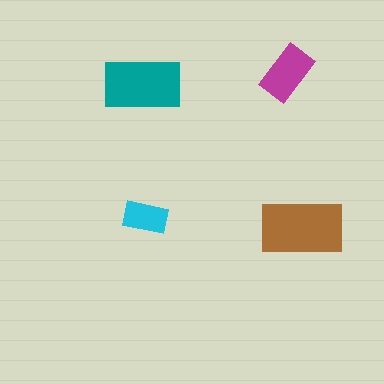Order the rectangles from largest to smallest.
the brown one, the teal one, the magenta one, the cyan one.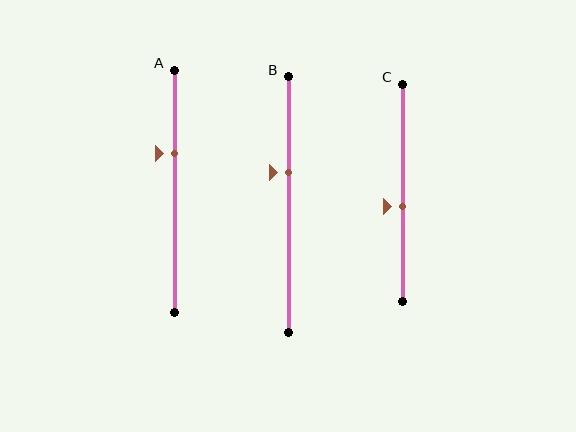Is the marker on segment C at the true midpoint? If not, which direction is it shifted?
No, the marker on segment C is shifted downward by about 6% of the segment length.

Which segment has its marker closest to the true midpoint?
Segment C has its marker closest to the true midpoint.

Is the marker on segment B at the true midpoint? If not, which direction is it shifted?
No, the marker on segment B is shifted upward by about 12% of the segment length.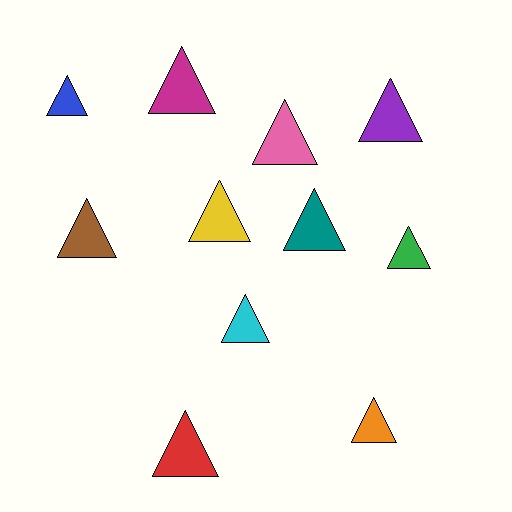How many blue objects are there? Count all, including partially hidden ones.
There is 1 blue object.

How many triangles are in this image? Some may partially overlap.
There are 11 triangles.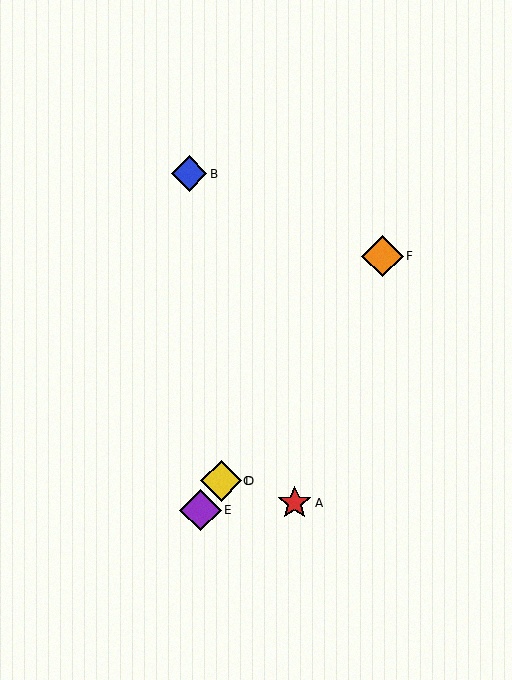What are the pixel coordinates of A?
Object A is at (295, 503).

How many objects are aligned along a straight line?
4 objects (C, D, E, F) are aligned along a straight line.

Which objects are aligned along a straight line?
Objects C, D, E, F are aligned along a straight line.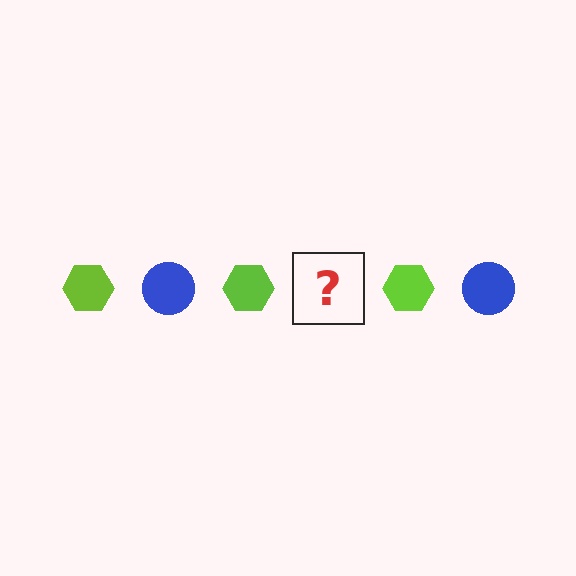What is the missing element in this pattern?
The missing element is a blue circle.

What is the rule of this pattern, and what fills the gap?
The rule is that the pattern alternates between lime hexagon and blue circle. The gap should be filled with a blue circle.